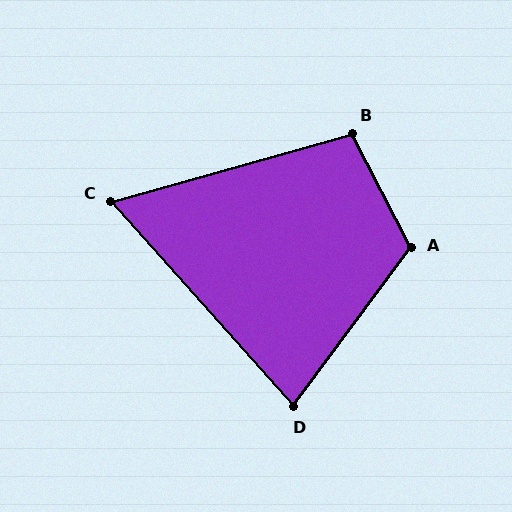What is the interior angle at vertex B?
Approximately 102 degrees (obtuse).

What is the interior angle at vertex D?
Approximately 78 degrees (acute).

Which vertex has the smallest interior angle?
C, at approximately 64 degrees.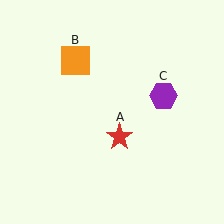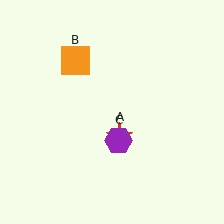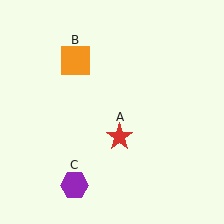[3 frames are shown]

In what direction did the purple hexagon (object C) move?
The purple hexagon (object C) moved down and to the left.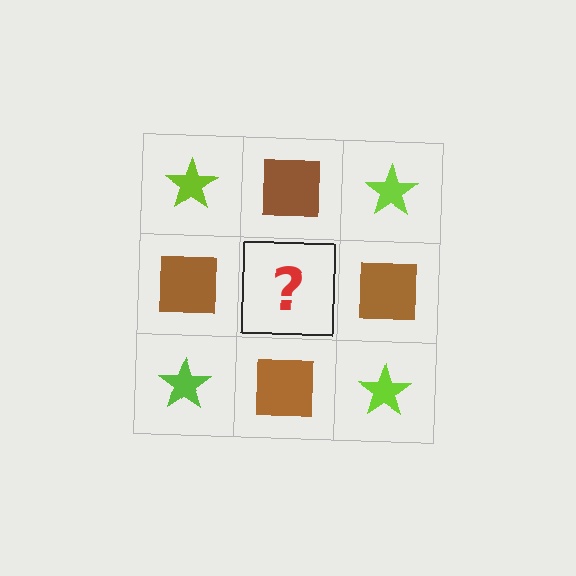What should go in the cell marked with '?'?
The missing cell should contain a lime star.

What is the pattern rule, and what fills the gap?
The rule is that it alternates lime star and brown square in a checkerboard pattern. The gap should be filled with a lime star.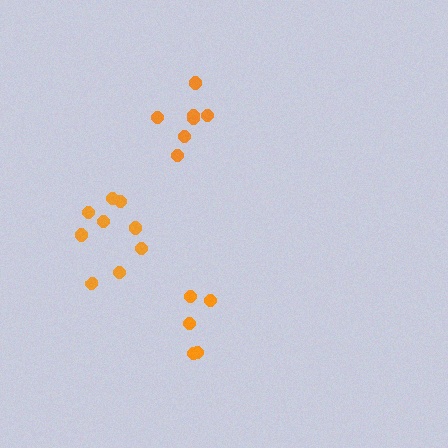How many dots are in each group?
Group 1: 5 dots, Group 2: 9 dots, Group 3: 7 dots (21 total).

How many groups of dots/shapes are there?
There are 3 groups.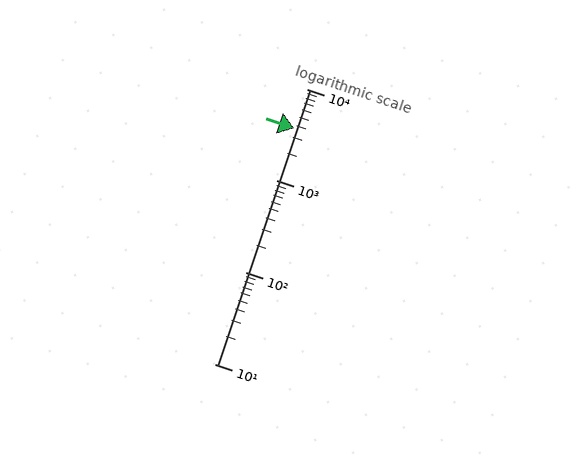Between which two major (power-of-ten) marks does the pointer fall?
The pointer is between 1000 and 10000.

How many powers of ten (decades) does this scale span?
The scale spans 3 decades, from 10 to 10000.